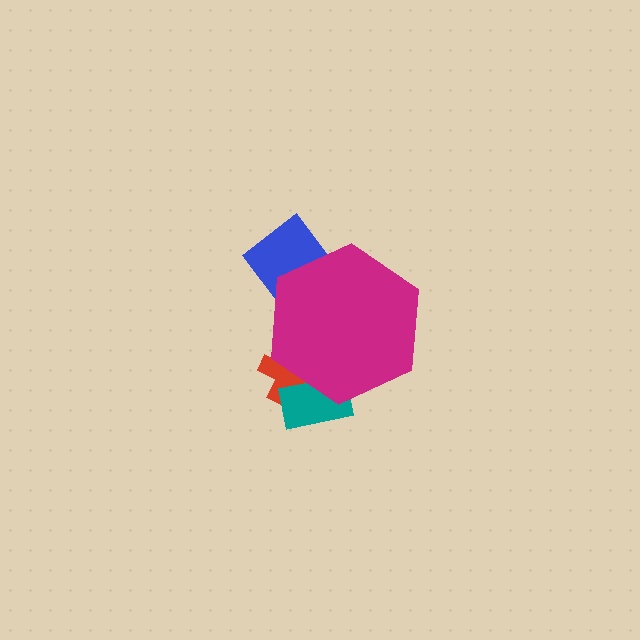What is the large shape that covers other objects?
A magenta hexagon.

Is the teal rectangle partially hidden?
Yes, the teal rectangle is partially hidden behind the magenta hexagon.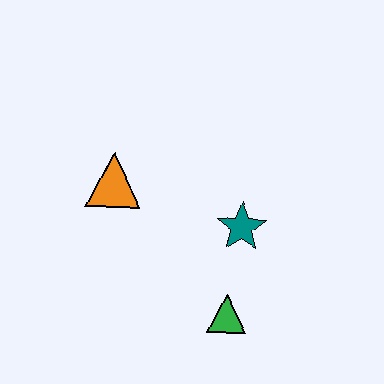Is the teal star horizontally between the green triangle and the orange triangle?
No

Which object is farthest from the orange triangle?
The green triangle is farthest from the orange triangle.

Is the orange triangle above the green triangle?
Yes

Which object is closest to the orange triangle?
The teal star is closest to the orange triangle.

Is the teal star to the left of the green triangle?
No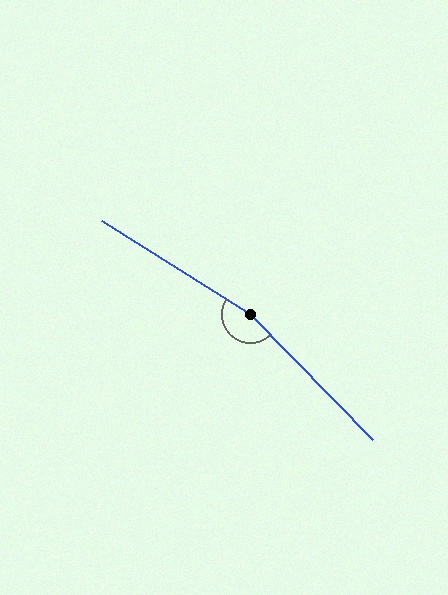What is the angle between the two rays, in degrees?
Approximately 166 degrees.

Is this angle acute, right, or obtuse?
It is obtuse.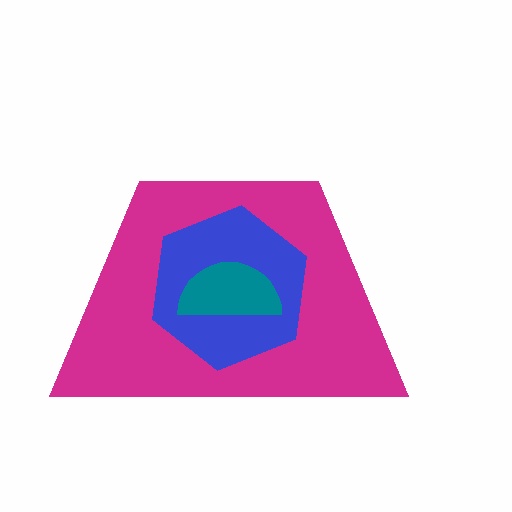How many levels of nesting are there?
3.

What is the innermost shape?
The teal semicircle.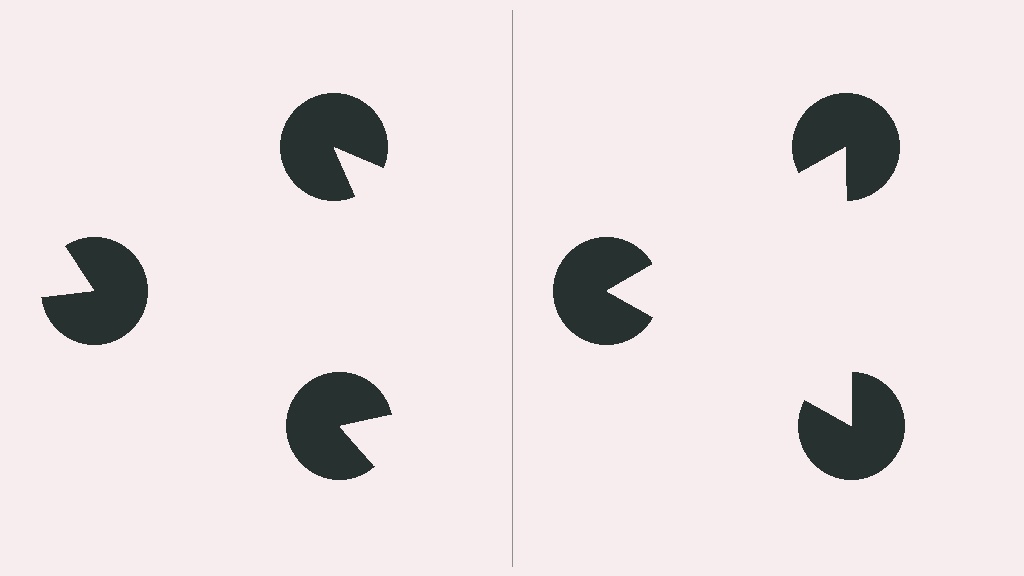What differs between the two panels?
The pac-man discs are positioned identically on both sides; only the wedge orientations differ. On the right they align to a triangle; on the left they are misaligned.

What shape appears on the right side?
An illusory triangle.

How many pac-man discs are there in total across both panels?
6 — 3 on each side.